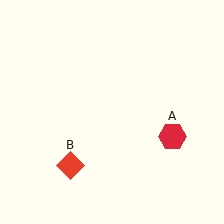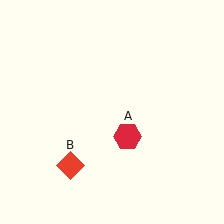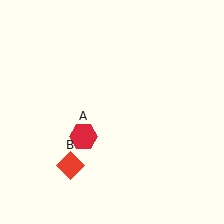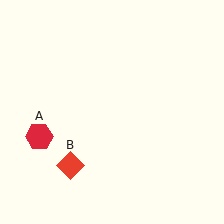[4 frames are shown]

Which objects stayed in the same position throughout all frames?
Red diamond (object B) remained stationary.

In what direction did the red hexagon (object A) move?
The red hexagon (object A) moved left.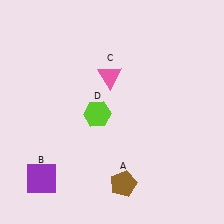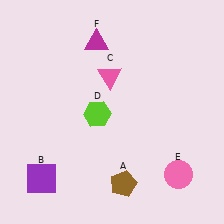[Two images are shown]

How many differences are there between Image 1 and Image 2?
There are 2 differences between the two images.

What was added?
A pink circle (E), a magenta triangle (F) were added in Image 2.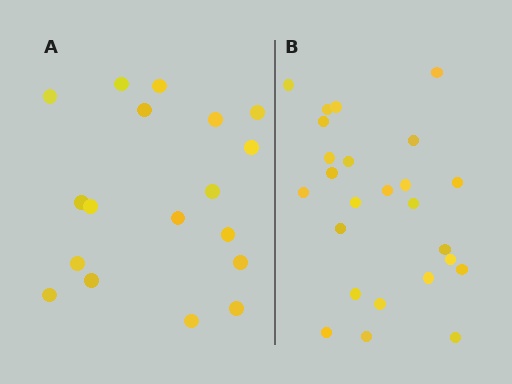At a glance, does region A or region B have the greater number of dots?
Region B (the right region) has more dots.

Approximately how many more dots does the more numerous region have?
Region B has roughly 8 or so more dots than region A.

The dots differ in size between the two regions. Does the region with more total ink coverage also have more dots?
No. Region A has more total ink coverage because its dots are larger, but region B actually contains more individual dots. Total area can be misleading — the number of items is what matters here.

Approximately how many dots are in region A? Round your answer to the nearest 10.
About 20 dots. (The exact count is 18, which rounds to 20.)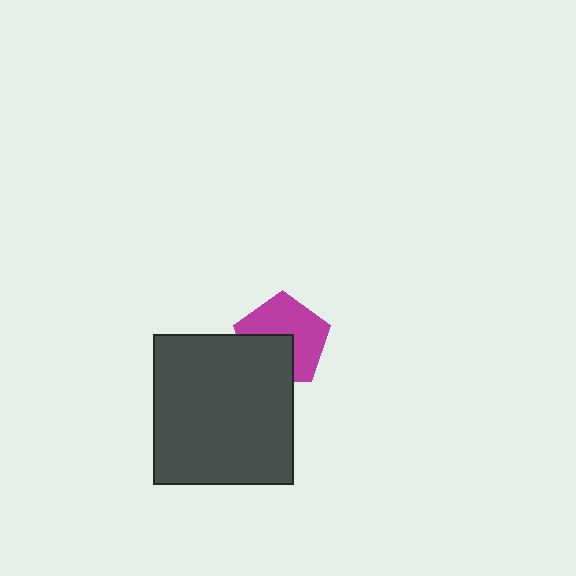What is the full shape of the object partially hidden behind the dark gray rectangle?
The partially hidden object is a magenta pentagon.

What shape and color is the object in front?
The object in front is a dark gray rectangle.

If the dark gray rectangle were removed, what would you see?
You would see the complete magenta pentagon.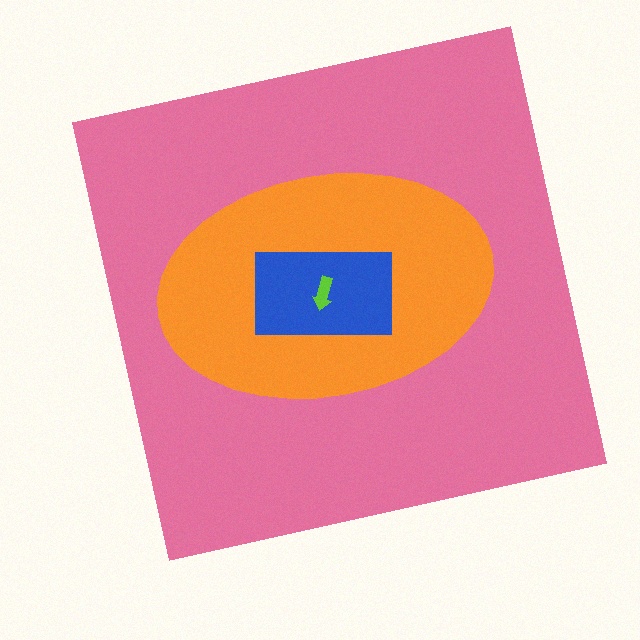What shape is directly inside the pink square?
The orange ellipse.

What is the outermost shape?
The pink square.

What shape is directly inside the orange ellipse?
The blue rectangle.